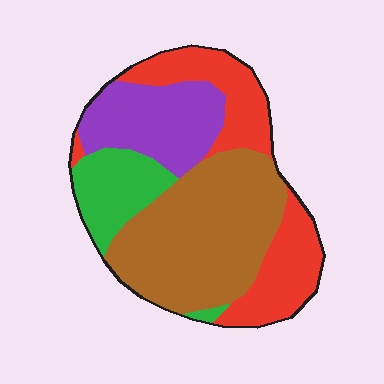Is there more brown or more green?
Brown.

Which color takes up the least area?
Green, at roughly 15%.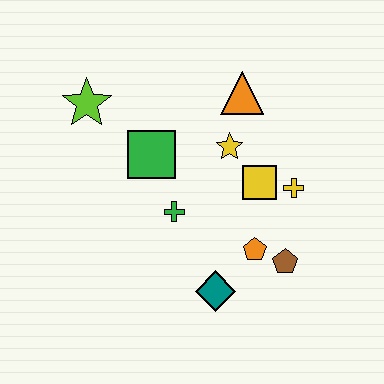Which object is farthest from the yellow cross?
The lime star is farthest from the yellow cross.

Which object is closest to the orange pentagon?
The brown pentagon is closest to the orange pentagon.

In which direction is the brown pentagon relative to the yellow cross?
The brown pentagon is below the yellow cross.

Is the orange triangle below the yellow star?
No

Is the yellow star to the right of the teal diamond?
Yes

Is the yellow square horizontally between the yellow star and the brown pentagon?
Yes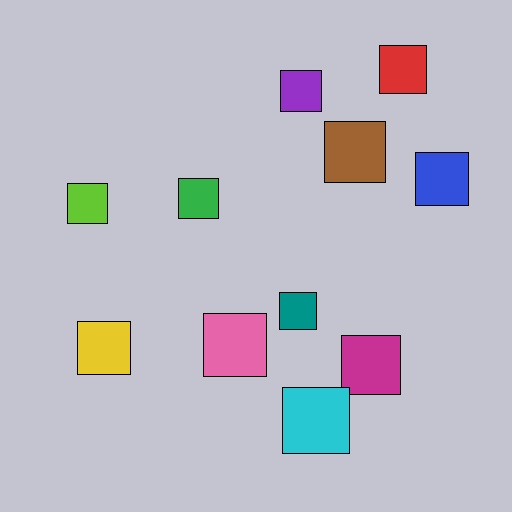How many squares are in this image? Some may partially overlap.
There are 11 squares.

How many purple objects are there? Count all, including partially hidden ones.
There is 1 purple object.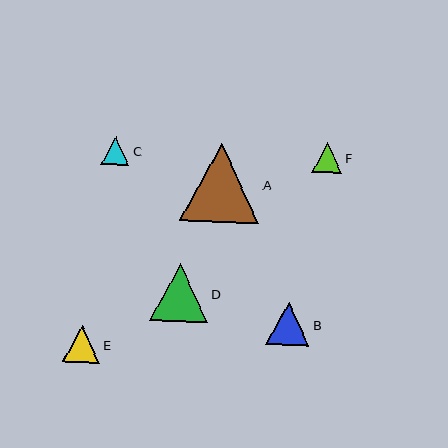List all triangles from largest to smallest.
From largest to smallest: A, D, B, E, F, C.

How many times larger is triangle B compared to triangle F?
Triangle B is approximately 1.5 times the size of triangle F.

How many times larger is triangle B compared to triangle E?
Triangle B is approximately 1.2 times the size of triangle E.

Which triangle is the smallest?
Triangle C is the smallest with a size of approximately 28 pixels.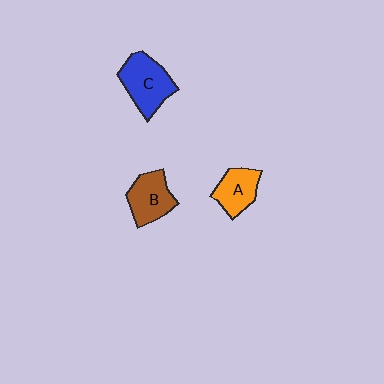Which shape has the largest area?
Shape C (blue).